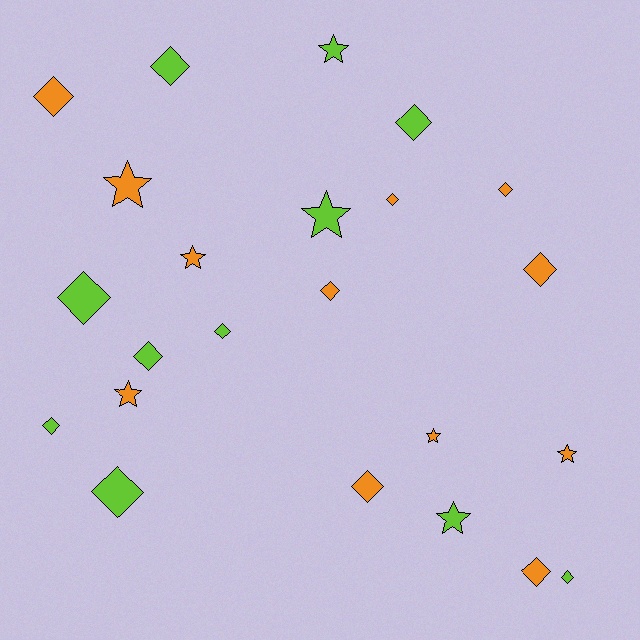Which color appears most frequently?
Orange, with 12 objects.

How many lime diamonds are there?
There are 8 lime diamonds.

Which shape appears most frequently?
Diamond, with 15 objects.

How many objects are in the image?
There are 23 objects.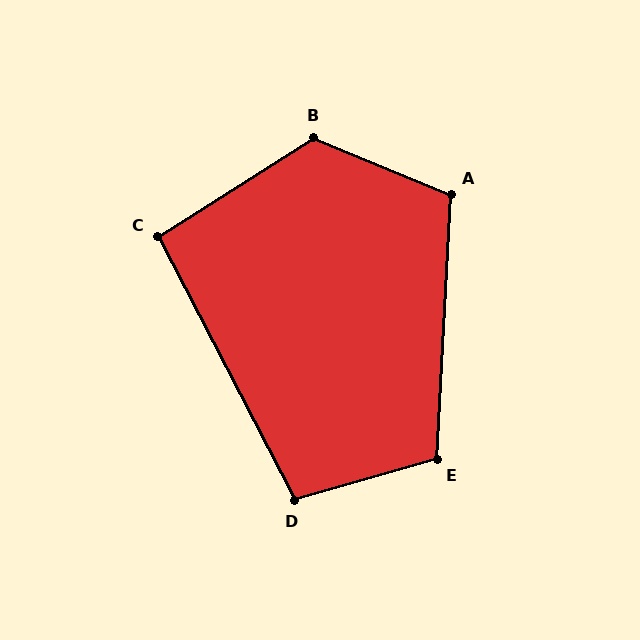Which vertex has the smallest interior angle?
C, at approximately 95 degrees.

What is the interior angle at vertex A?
Approximately 109 degrees (obtuse).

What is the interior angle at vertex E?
Approximately 109 degrees (obtuse).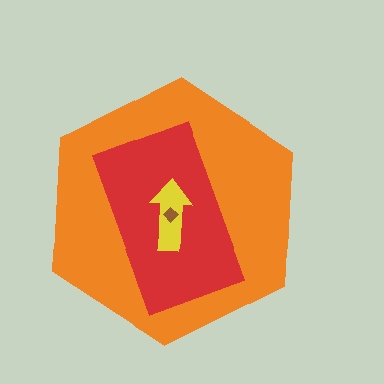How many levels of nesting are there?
4.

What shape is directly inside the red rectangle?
The yellow arrow.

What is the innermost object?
The brown diamond.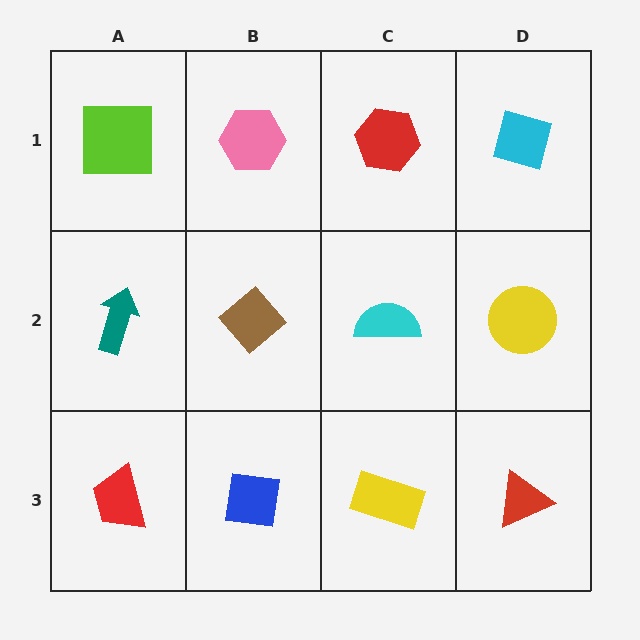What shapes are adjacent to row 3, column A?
A teal arrow (row 2, column A), a blue square (row 3, column B).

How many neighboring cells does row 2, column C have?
4.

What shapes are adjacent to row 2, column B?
A pink hexagon (row 1, column B), a blue square (row 3, column B), a teal arrow (row 2, column A), a cyan semicircle (row 2, column C).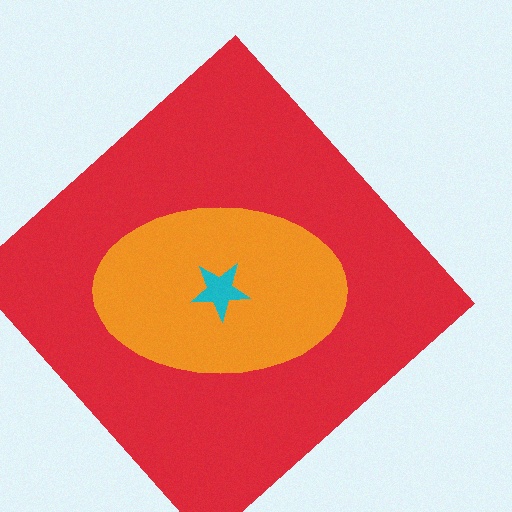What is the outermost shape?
The red diamond.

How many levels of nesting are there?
3.